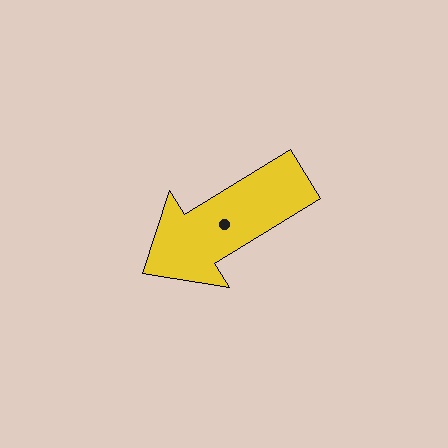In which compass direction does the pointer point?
Southwest.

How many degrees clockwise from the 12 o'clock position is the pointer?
Approximately 238 degrees.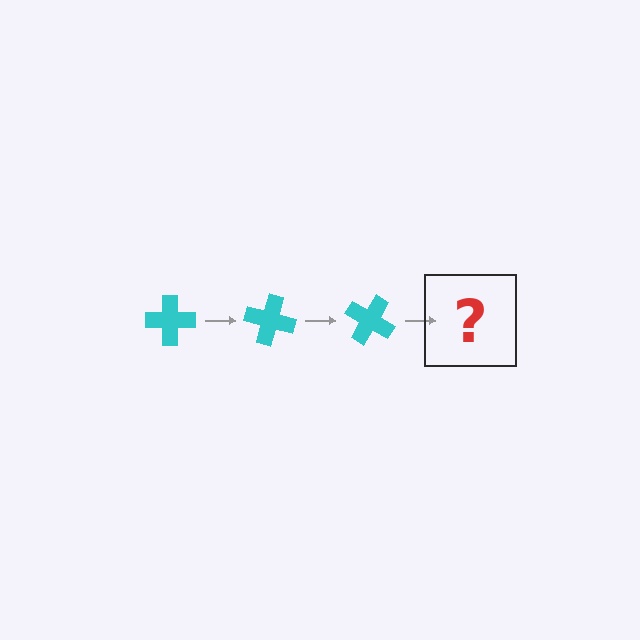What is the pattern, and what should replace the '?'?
The pattern is that the cross rotates 15 degrees each step. The '?' should be a cyan cross rotated 45 degrees.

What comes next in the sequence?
The next element should be a cyan cross rotated 45 degrees.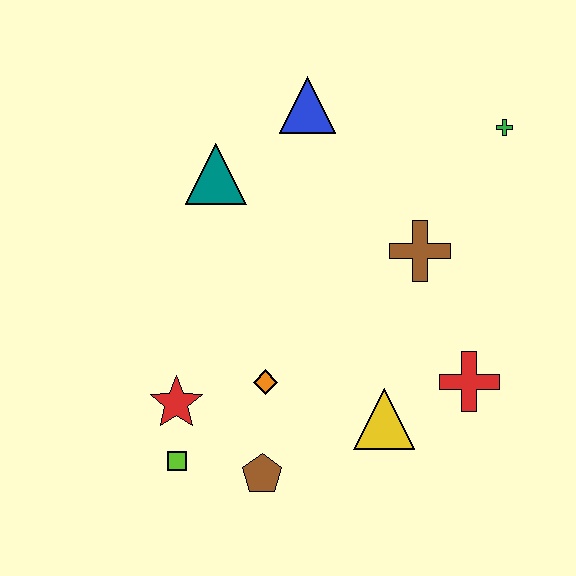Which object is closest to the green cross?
The brown cross is closest to the green cross.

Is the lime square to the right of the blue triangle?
No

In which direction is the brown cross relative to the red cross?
The brown cross is above the red cross.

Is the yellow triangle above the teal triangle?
No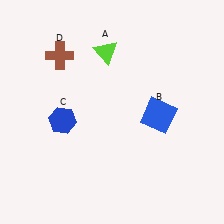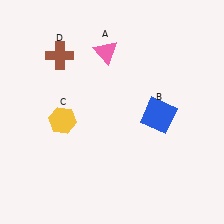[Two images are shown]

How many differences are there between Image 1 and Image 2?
There are 2 differences between the two images.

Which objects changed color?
A changed from lime to pink. C changed from blue to yellow.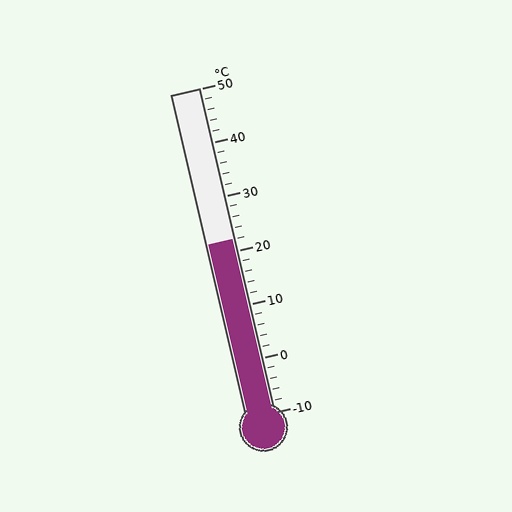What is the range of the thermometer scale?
The thermometer scale ranges from -10°C to 50°C.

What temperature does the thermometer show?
The thermometer shows approximately 22°C.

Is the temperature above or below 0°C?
The temperature is above 0°C.